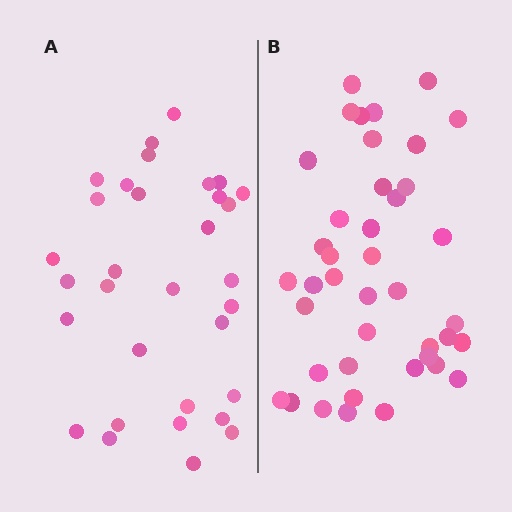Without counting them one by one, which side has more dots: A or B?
Region B (the right region) has more dots.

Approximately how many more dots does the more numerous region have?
Region B has roughly 8 or so more dots than region A.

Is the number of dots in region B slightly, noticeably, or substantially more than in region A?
Region B has noticeably more, but not dramatically so. The ratio is roughly 1.3 to 1.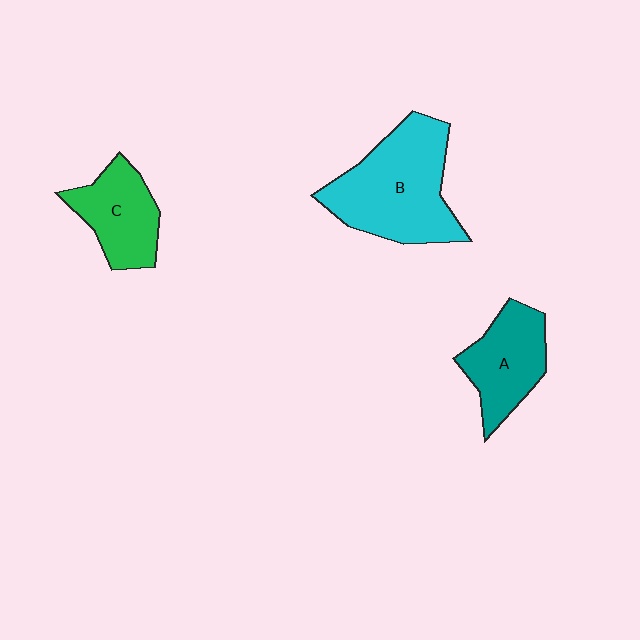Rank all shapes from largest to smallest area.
From largest to smallest: B (cyan), A (teal), C (green).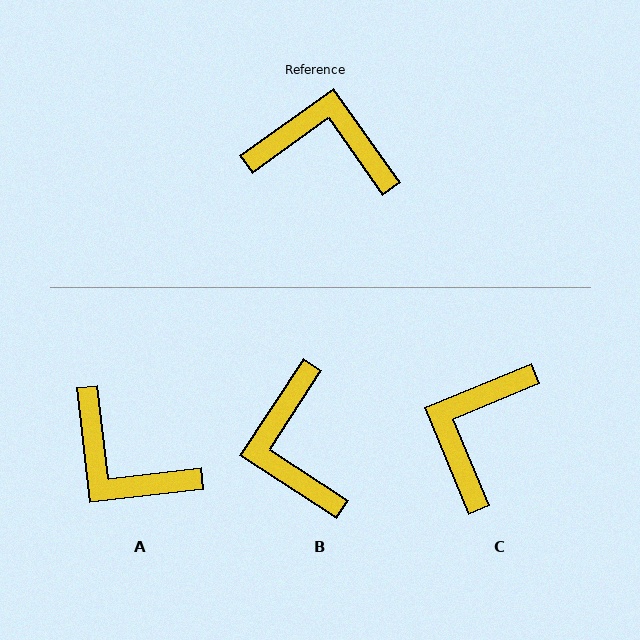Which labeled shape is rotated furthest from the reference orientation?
A, about 151 degrees away.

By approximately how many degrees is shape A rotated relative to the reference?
Approximately 151 degrees counter-clockwise.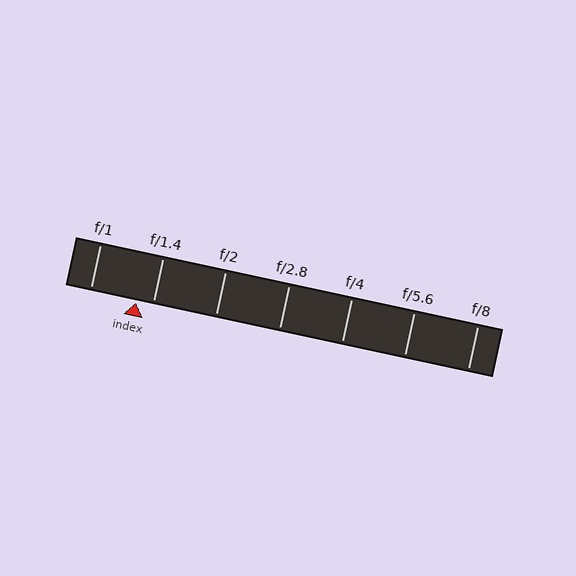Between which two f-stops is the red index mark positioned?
The index mark is between f/1 and f/1.4.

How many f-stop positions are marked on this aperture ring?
There are 7 f-stop positions marked.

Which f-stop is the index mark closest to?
The index mark is closest to f/1.4.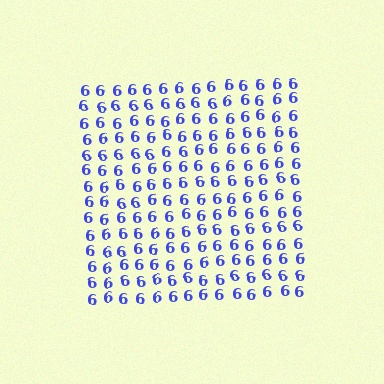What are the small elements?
The small elements are digit 6's.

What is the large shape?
The large shape is a square.